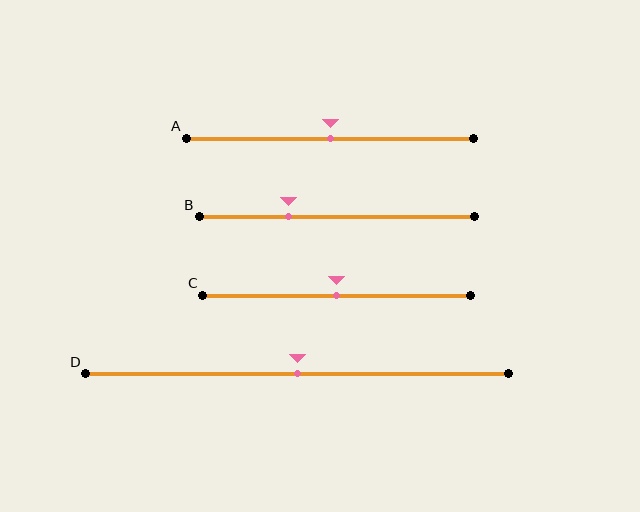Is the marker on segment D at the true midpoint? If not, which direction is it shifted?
Yes, the marker on segment D is at the true midpoint.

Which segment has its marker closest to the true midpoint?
Segment A has its marker closest to the true midpoint.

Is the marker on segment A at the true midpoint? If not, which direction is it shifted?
Yes, the marker on segment A is at the true midpoint.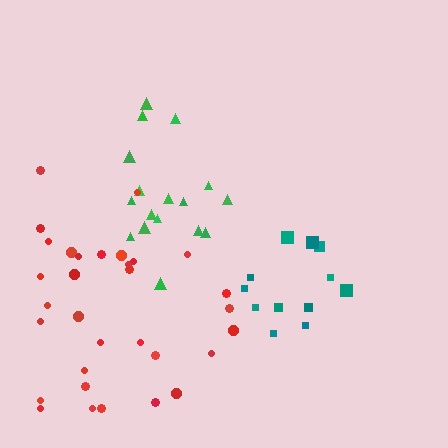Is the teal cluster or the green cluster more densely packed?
Teal.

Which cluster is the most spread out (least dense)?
Green.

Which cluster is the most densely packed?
Teal.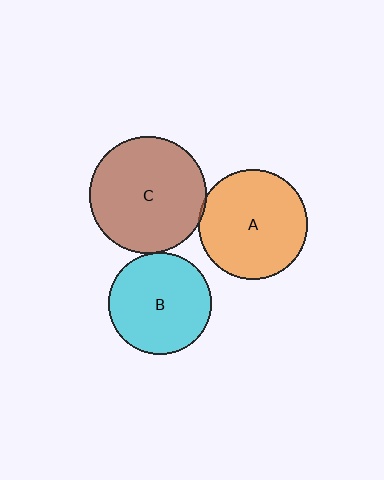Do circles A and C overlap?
Yes.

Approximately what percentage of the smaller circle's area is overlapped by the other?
Approximately 5%.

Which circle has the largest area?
Circle C (brown).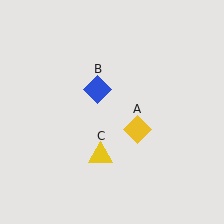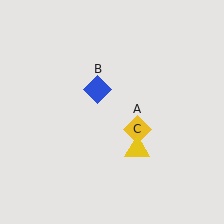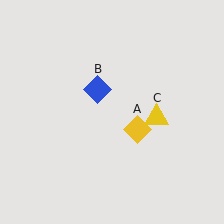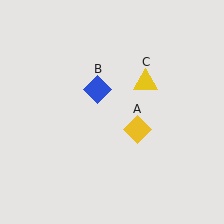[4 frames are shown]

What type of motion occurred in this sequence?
The yellow triangle (object C) rotated counterclockwise around the center of the scene.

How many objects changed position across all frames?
1 object changed position: yellow triangle (object C).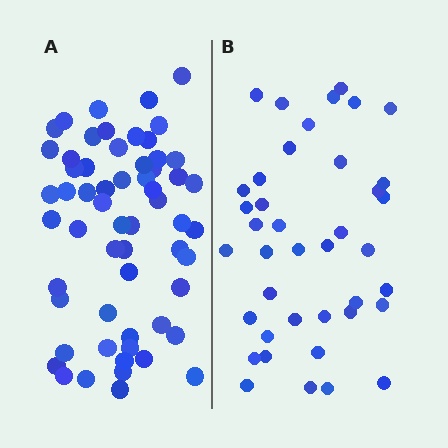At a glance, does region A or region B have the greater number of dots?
Region A (the left region) has more dots.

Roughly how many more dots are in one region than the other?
Region A has approximately 20 more dots than region B.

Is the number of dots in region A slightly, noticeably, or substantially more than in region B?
Region A has substantially more. The ratio is roughly 1.5 to 1.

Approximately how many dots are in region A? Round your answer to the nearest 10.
About 60 dots. (The exact count is 59, which rounds to 60.)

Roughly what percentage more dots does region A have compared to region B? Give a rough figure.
About 50% more.